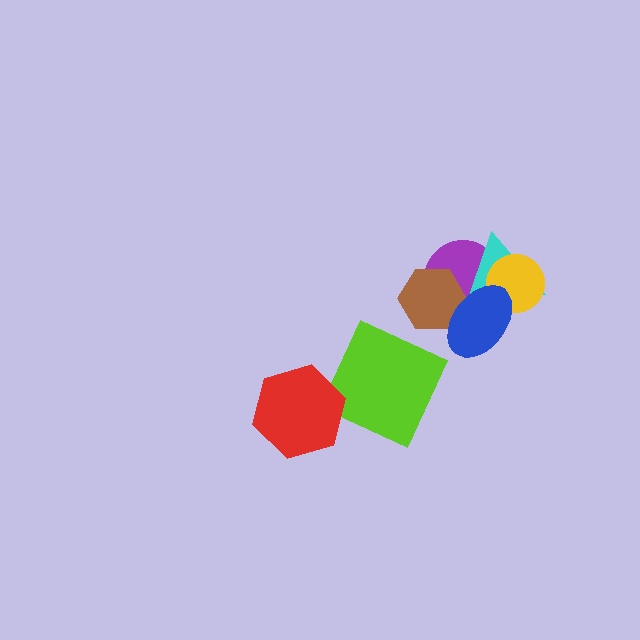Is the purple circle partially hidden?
Yes, it is partially covered by another shape.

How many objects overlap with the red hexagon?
0 objects overlap with the red hexagon.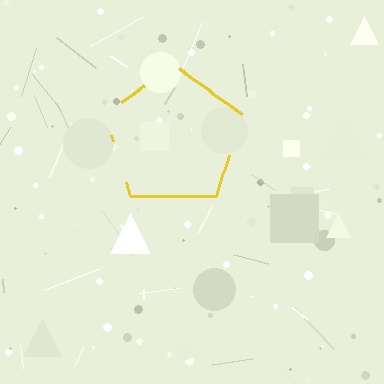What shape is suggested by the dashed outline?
The dashed outline suggests a pentagon.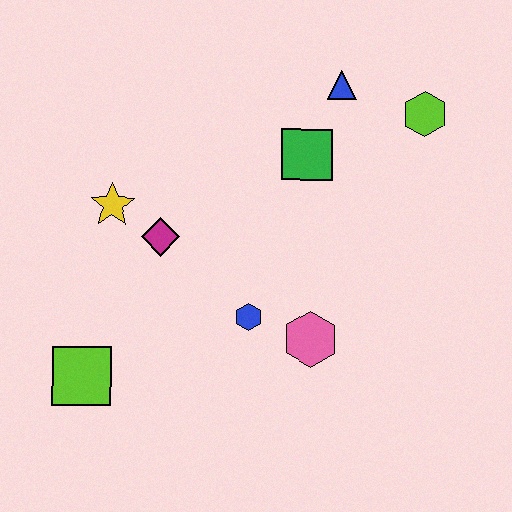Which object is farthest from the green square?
The lime square is farthest from the green square.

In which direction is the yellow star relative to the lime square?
The yellow star is above the lime square.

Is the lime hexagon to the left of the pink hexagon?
No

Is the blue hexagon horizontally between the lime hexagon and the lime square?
Yes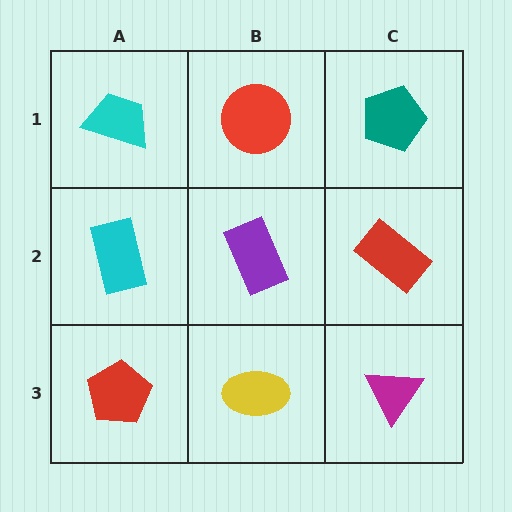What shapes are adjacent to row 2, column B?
A red circle (row 1, column B), a yellow ellipse (row 3, column B), a cyan rectangle (row 2, column A), a red rectangle (row 2, column C).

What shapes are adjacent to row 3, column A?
A cyan rectangle (row 2, column A), a yellow ellipse (row 3, column B).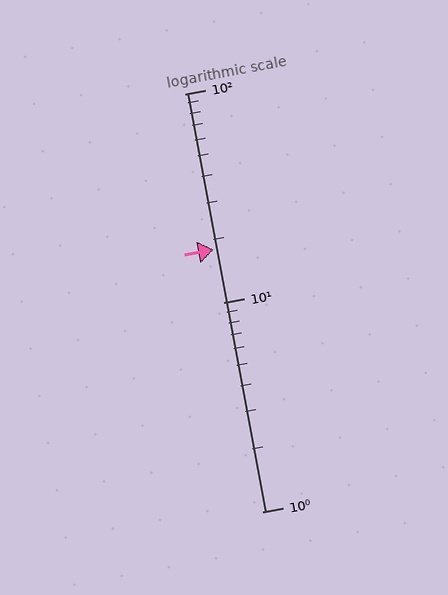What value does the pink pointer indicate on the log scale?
The pointer indicates approximately 18.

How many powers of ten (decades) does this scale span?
The scale spans 2 decades, from 1 to 100.